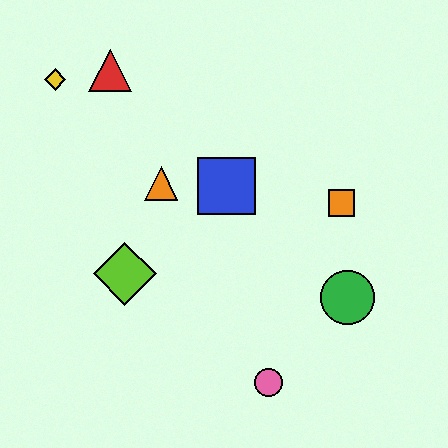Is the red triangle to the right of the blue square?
No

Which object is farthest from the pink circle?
The yellow diamond is farthest from the pink circle.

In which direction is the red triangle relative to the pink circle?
The red triangle is above the pink circle.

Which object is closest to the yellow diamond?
The red triangle is closest to the yellow diamond.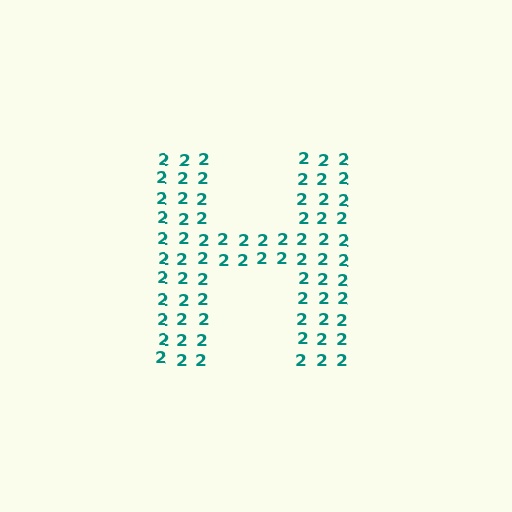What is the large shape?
The large shape is the letter H.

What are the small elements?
The small elements are digit 2's.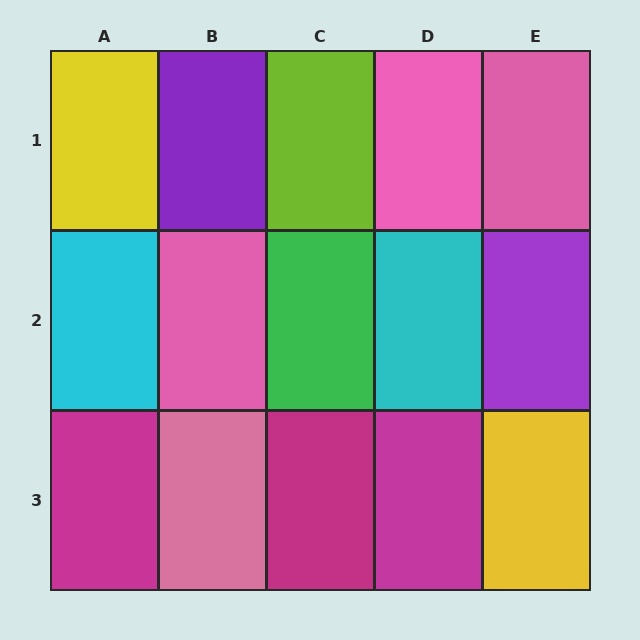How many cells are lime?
1 cell is lime.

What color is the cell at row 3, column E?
Yellow.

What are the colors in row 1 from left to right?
Yellow, purple, lime, pink, pink.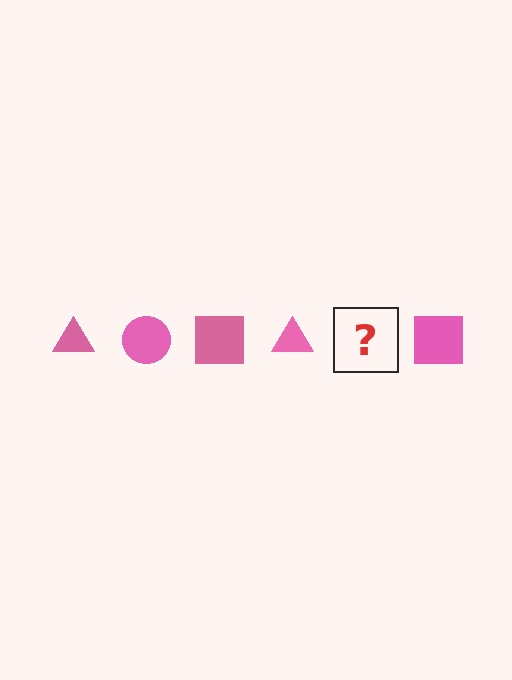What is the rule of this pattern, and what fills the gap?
The rule is that the pattern cycles through triangle, circle, square shapes in pink. The gap should be filled with a pink circle.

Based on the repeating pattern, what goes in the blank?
The blank should be a pink circle.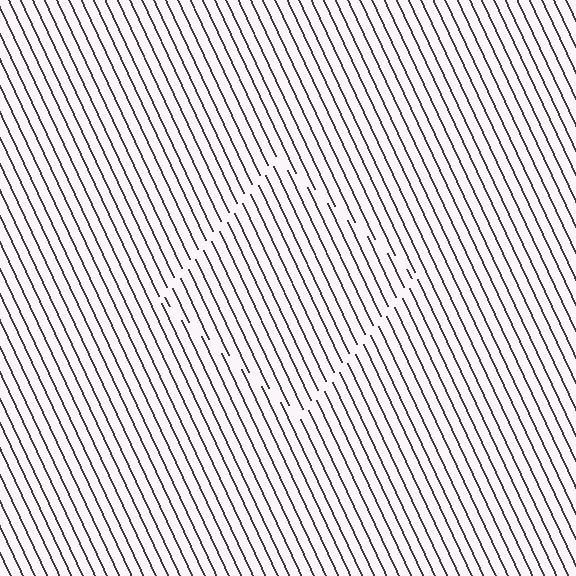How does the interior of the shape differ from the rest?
The interior of the shape contains the same grating, shifted by half a period — the contour is defined by the phase discontinuity where line-ends from the inner and outer gratings abut.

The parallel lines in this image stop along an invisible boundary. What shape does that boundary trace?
An illusory square. The interior of the shape contains the same grating, shifted by half a period — the contour is defined by the phase discontinuity where line-ends from the inner and outer gratings abut.